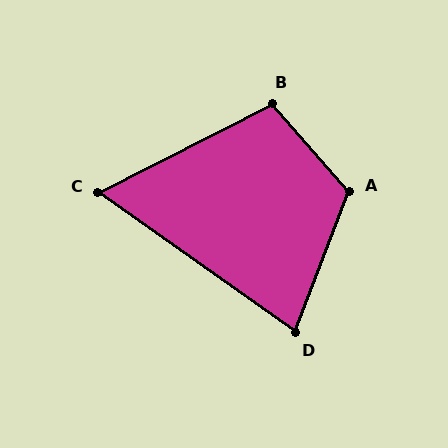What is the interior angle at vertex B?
Approximately 104 degrees (obtuse).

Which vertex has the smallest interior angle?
C, at approximately 62 degrees.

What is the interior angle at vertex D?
Approximately 76 degrees (acute).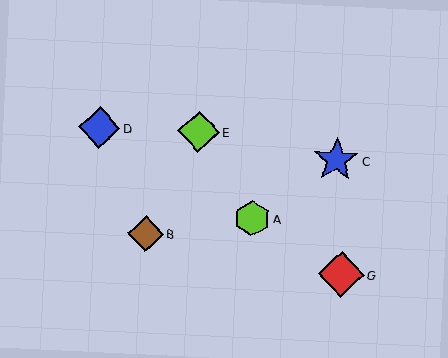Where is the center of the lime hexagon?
The center of the lime hexagon is at (252, 218).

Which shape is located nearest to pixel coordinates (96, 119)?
The blue diamond (labeled D) at (100, 128) is nearest to that location.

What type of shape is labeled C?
Shape C is a blue star.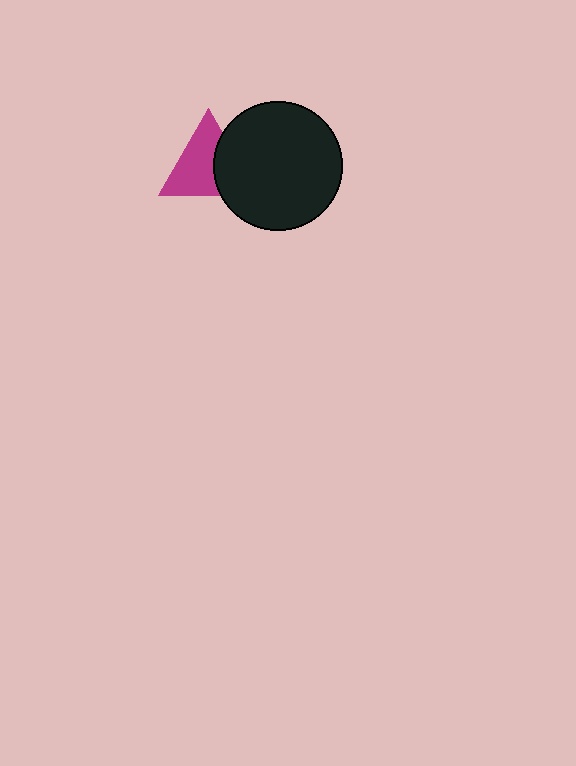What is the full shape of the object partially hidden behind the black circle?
The partially hidden object is a magenta triangle.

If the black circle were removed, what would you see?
You would see the complete magenta triangle.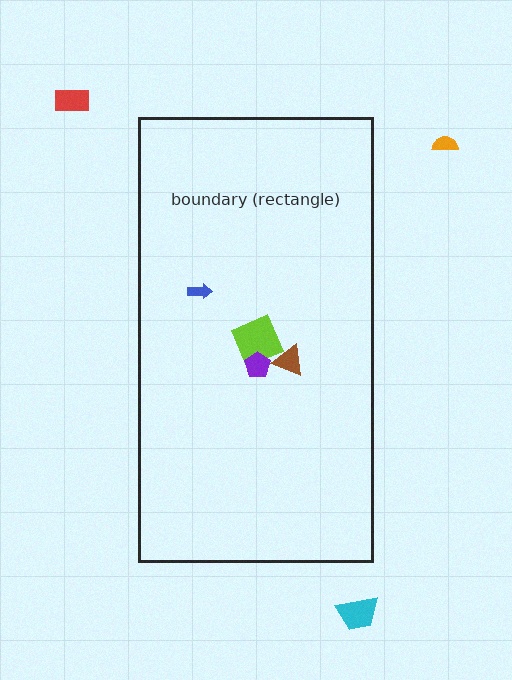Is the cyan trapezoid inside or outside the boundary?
Outside.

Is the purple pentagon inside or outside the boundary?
Inside.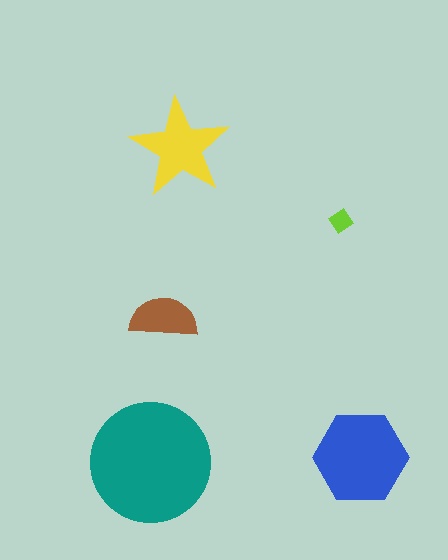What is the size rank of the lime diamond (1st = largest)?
5th.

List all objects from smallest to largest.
The lime diamond, the brown semicircle, the yellow star, the blue hexagon, the teal circle.